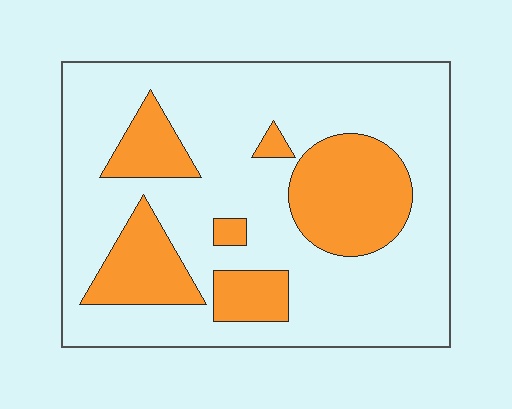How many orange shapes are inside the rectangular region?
6.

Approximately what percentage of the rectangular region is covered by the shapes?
Approximately 25%.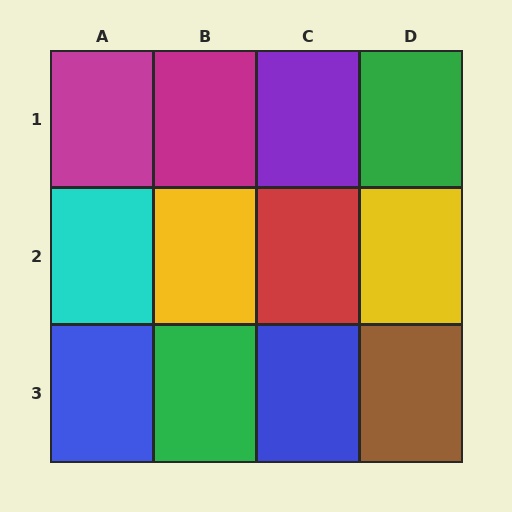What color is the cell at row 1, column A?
Magenta.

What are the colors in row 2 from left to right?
Cyan, yellow, red, yellow.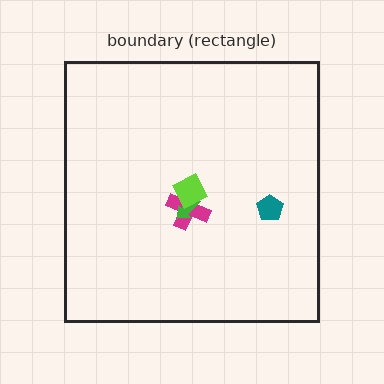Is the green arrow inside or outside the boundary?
Inside.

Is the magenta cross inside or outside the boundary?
Inside.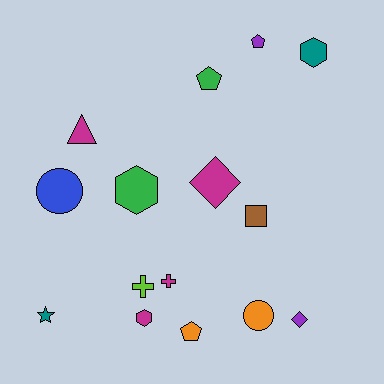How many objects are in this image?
There are 15 objects.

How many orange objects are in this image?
There are 2 orange objects.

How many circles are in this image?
There are 2 circles.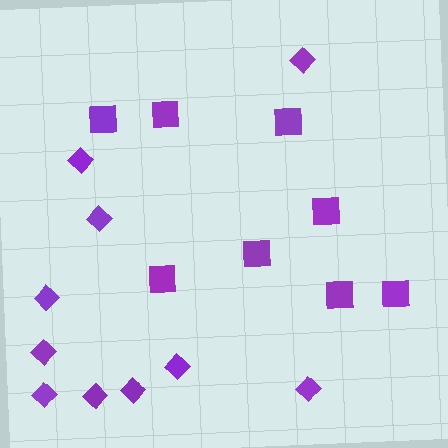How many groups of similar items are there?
There are 2 groups: one group of squares (8) and one group of diamonds (10).